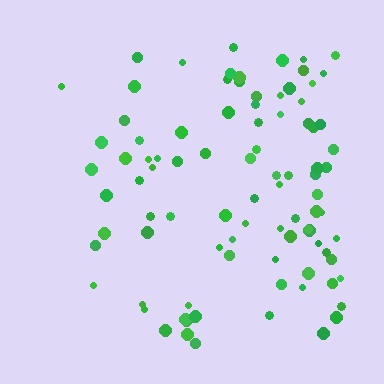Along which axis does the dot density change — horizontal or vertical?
Horizontal.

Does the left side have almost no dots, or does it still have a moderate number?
Still a moderate number, just noticeably fewer than the right.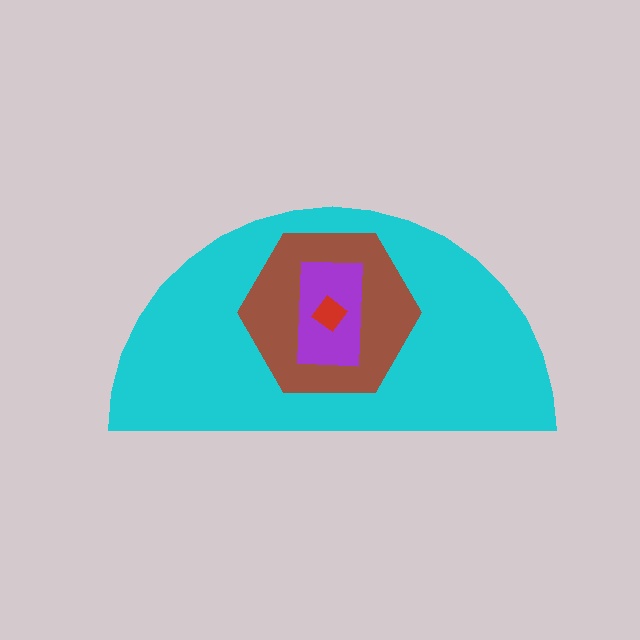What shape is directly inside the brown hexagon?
The purple rectangle.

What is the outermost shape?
The cyan semicircle.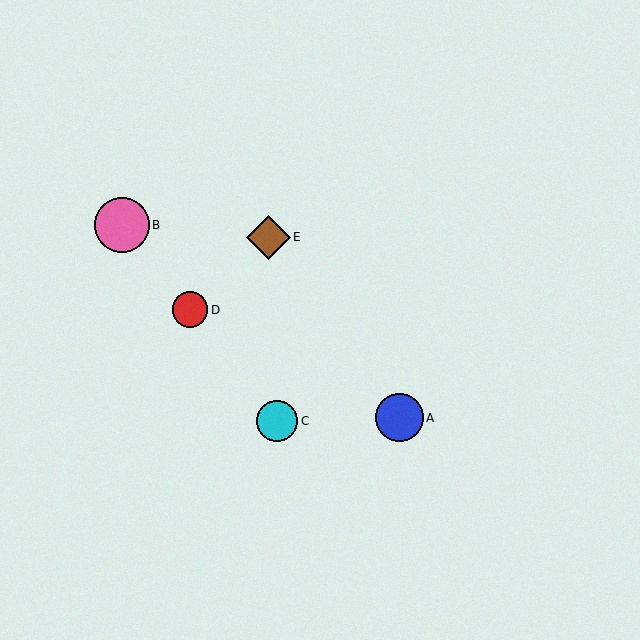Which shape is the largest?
The pink circle (labeled B) is the largest.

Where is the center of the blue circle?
The center of the blue circle is at (399, 418).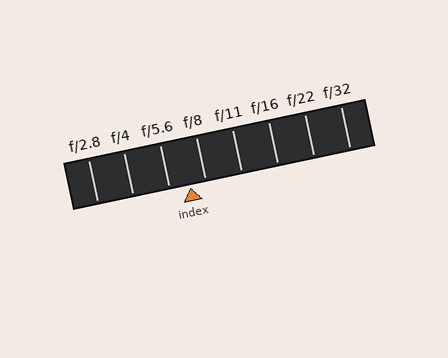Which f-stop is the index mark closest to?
The index mark is closest to f/8.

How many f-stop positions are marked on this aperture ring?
There are 8 f-stop positions marked.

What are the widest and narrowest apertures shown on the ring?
The widest aperture shown is f/2.8 and the narrowest is f/32.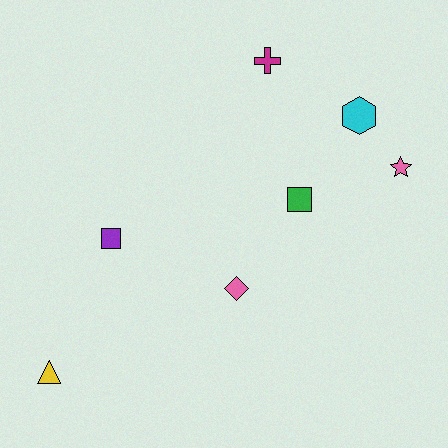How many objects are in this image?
There are 7 objects.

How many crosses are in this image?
There is 1 cross.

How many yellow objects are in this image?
There is 1 yellow object.